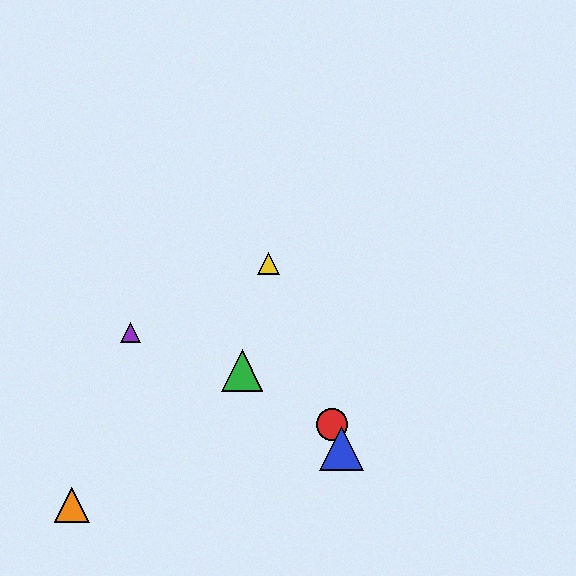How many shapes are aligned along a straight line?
3 shapes (the red circle, the blue triangle, the yellow triangle) are aligned along a straight line.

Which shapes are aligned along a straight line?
The red circle, the blue triangle, the yellow triangle are aligned along a straight line.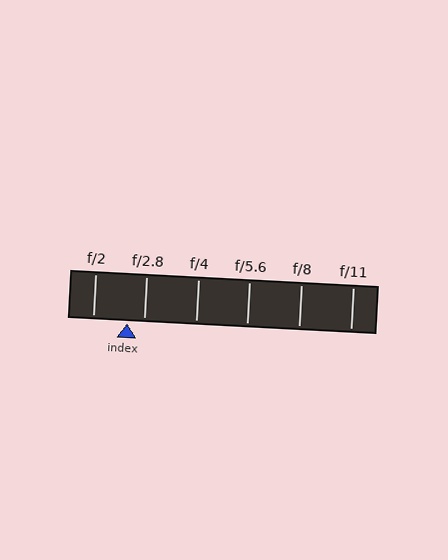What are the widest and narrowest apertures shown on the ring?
The widest aperture shown is f/2 and the narrowest is f/11.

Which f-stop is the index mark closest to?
The index mark is closest to f/2.8.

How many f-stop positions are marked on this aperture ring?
There are 6 f-stop positions marked.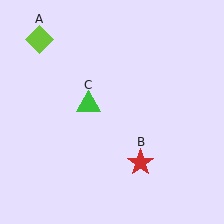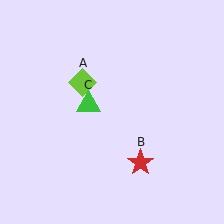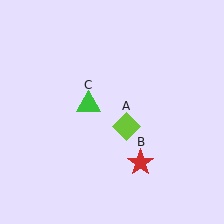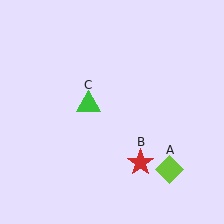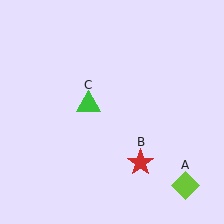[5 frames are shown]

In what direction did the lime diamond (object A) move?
The lime diamond (object A) moved down and to the right.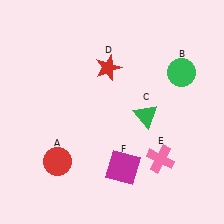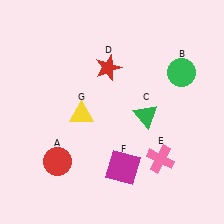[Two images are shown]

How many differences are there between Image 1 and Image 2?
There is 1 difference between the two images.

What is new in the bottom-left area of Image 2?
A yellow triangle (G) was added in the bottom-left area of Image 2.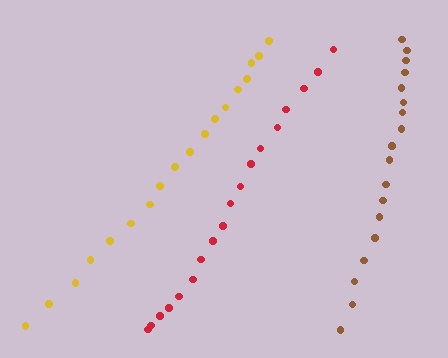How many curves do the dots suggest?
There are 3 distinct paths.